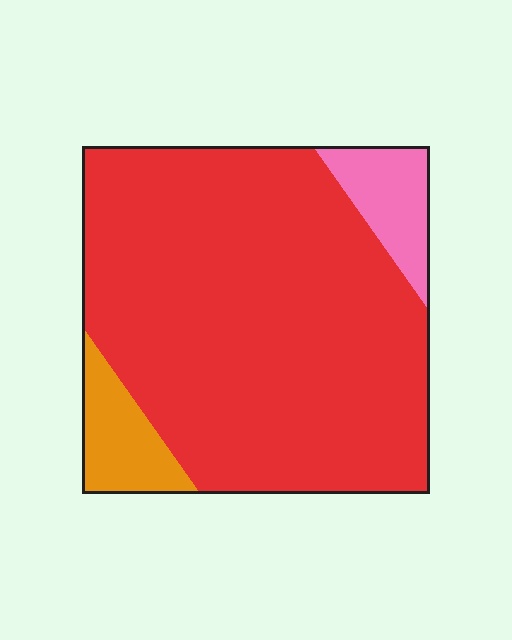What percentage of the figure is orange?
Orange takes up about one tenth (1/10) of the figure.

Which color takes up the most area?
Red, at roughly 85%.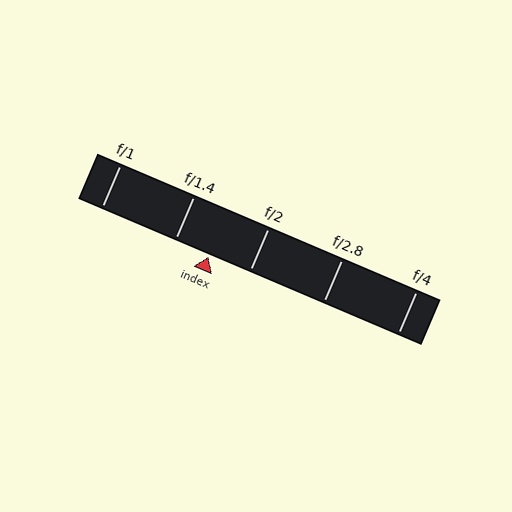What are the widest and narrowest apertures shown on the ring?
The widest aperture shown is f/1 and the narrowest is f/4.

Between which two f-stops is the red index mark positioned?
The index mark is between f/1.4 and f/2.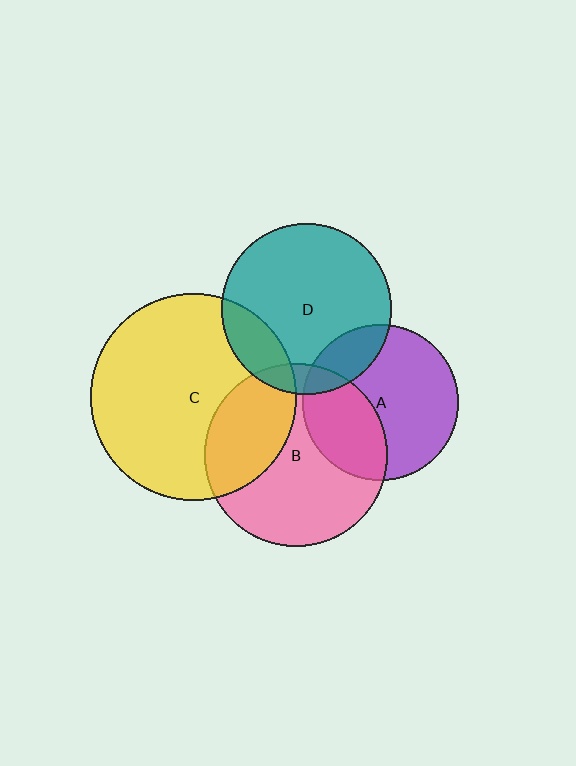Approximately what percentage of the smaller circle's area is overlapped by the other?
Approximately 20%.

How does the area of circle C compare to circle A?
Approximately 1.8 times.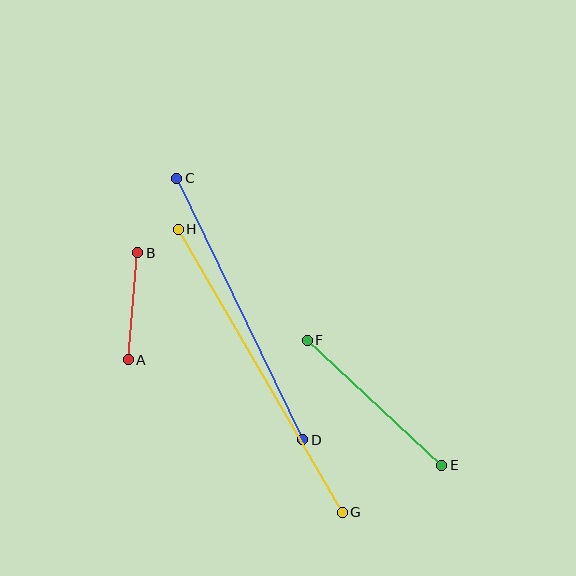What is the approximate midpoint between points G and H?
The midpoint is at approximately (260, 371) pixels.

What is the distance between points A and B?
The distance is approximately 108 pixels.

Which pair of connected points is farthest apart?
Points G and H are farthest apart.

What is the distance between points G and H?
The distance is approximately 327 pixels.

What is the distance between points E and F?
The distance is approximately 184 pixels.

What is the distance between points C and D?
The distance is approximately 290 pixels.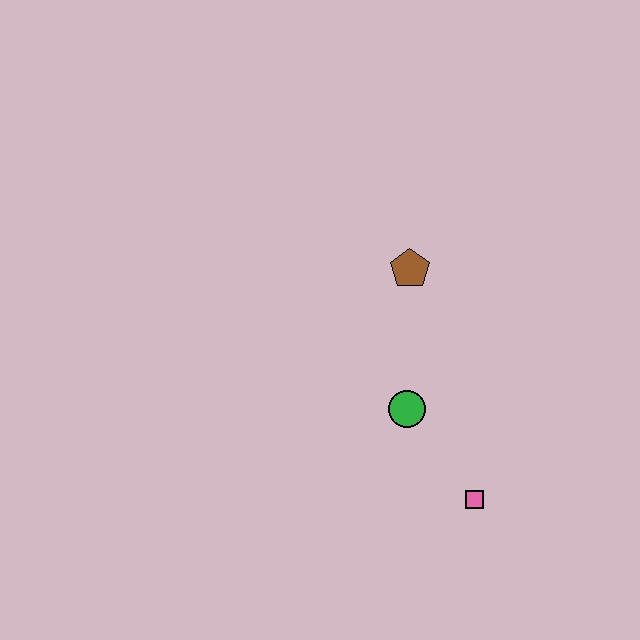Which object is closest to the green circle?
The pink square is closest to the green circle.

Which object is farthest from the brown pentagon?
The pink square is farthest from the brown pentagon.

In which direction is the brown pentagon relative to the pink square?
The brown pentagon is above the pink square.